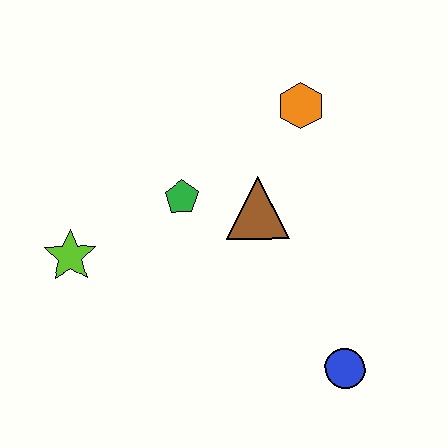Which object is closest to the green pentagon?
The brown triangle is closest to the green pentagon.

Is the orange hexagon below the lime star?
No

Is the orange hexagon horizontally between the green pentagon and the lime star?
No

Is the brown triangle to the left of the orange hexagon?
Yes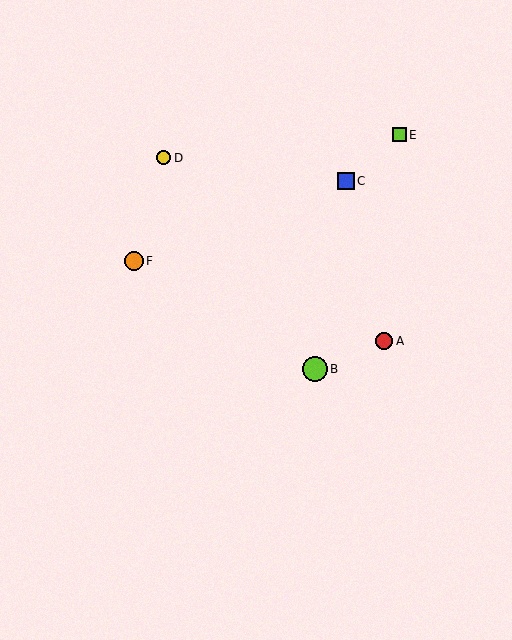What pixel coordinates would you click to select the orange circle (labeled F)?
Click at (134, 261) to select the orange circle F.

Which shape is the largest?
The lime circle (labeled B) is the largest.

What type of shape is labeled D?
Shape D is a yellow circle.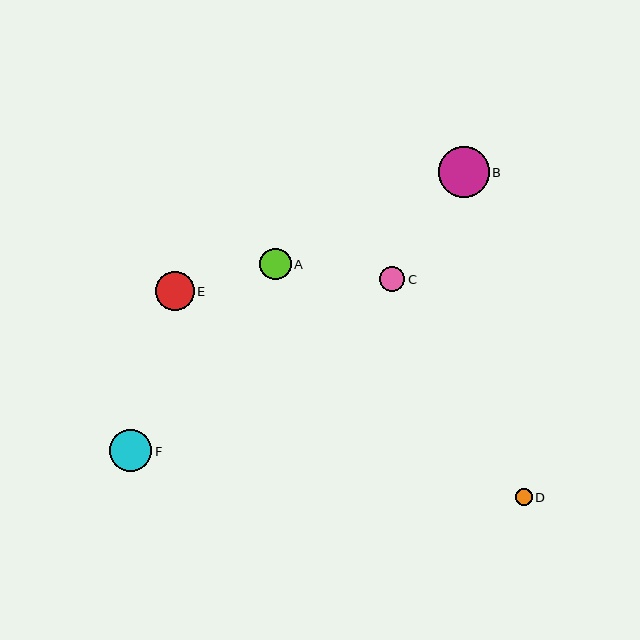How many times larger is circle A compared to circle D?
Circle A is approximately 1.9 times the size of circle D.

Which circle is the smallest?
Circle D is the smallest with a size of approximately 17 pixels.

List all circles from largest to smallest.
From largest to smallest: B, F, E, A, C, D.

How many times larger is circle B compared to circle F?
Circle B is approximately 1.2 times the size of circle F.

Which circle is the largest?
Circle B is the largest with a size of approximately 51 pixels.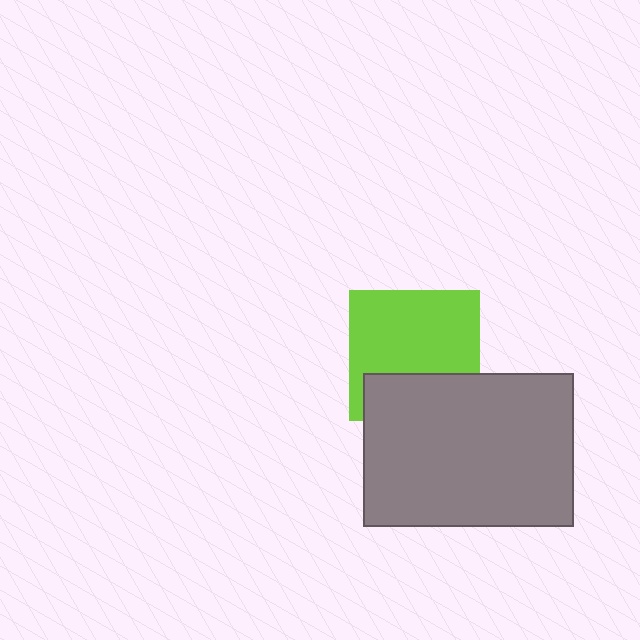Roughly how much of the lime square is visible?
Most of it is visible (roughly 68%).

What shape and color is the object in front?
The object in front is a gray rectangle.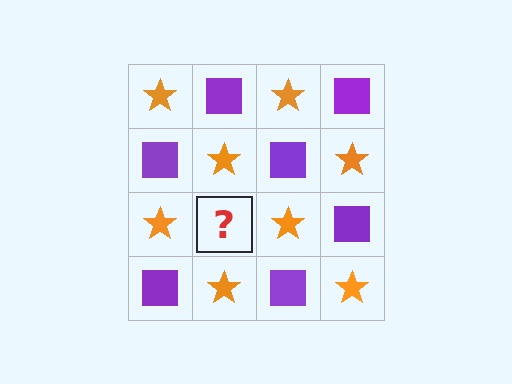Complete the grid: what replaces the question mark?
The question mark should be replaced with a purple square.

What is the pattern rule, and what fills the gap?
The rule is that it alternates orange star and purple square in a checkerboard pattern. The gap should be filled with a purple square.